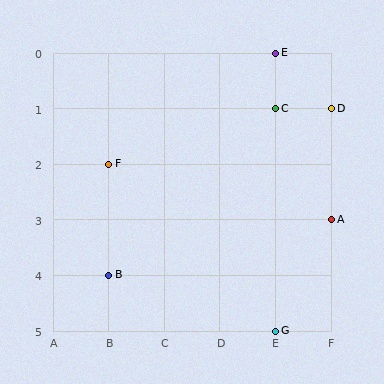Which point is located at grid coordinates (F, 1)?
Point D is at (F, 1).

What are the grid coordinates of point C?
Point C is at grid coordinates (E, 1).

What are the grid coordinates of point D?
Point D is at grid coordinates (F, 1).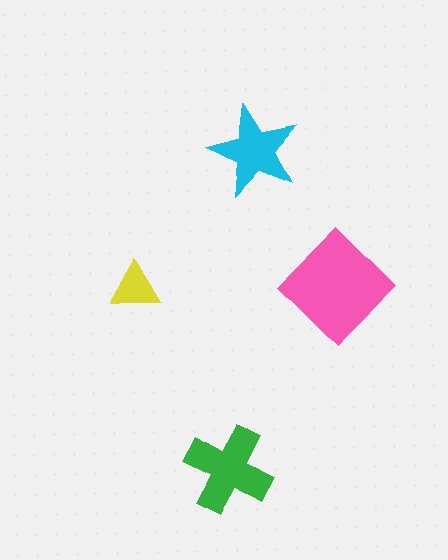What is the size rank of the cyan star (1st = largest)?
3rd.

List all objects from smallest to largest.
The yellow triangle, the cyan star, the green cross, the pink diamond.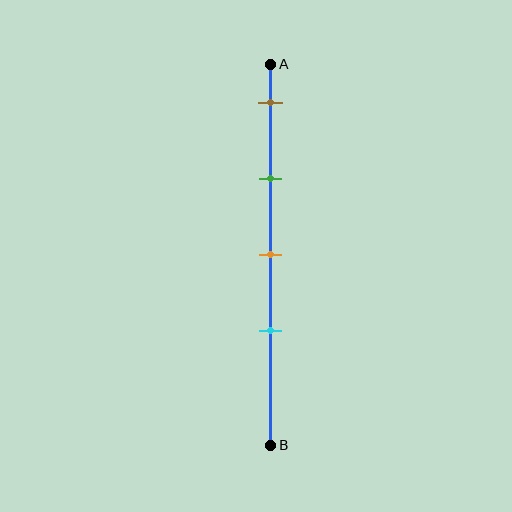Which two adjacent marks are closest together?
The orange and cyan marks are the closest adjacent pair.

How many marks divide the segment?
There are 4 marks dividing the segment.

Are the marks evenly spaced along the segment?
Yes, the marks are approximately evenly spaced.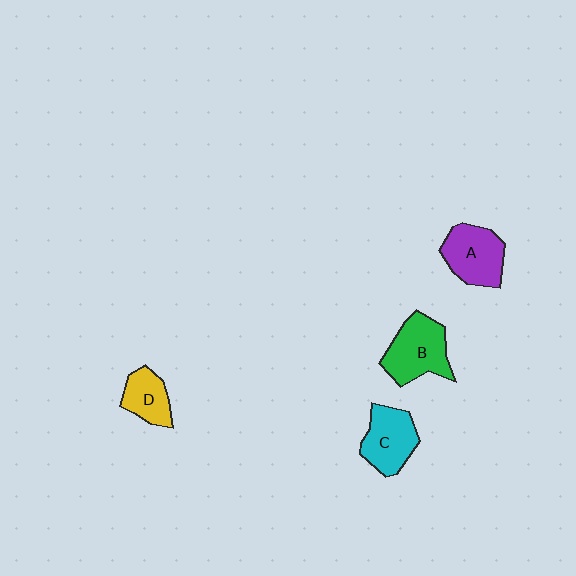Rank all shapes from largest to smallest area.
From largest to smallest: B (green), A (purple), C (cyan), D (yellow).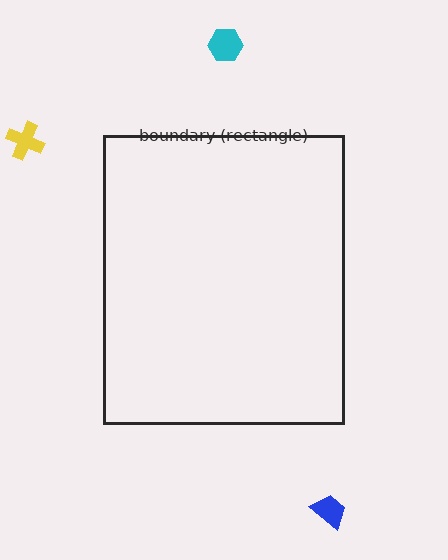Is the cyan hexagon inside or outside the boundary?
Outside.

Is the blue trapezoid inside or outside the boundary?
Outside.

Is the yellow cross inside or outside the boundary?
Outside.